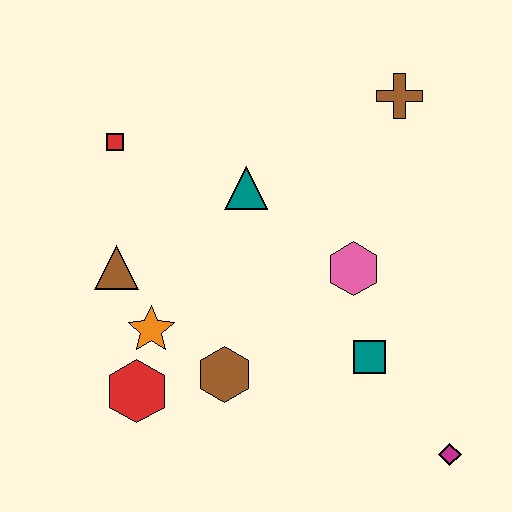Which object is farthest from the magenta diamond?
The red square is farthest from the magenta diamond.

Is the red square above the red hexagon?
Yes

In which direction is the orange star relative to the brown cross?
The orange star is to the left of the brown cross.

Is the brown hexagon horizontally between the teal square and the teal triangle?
No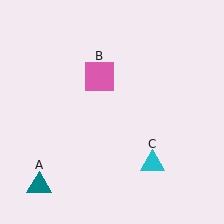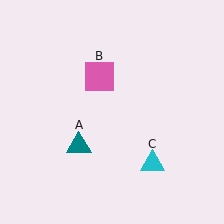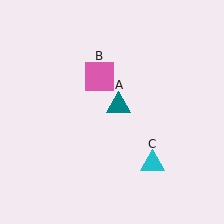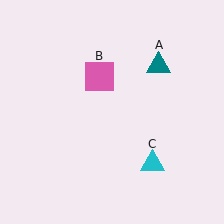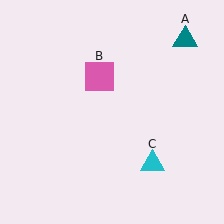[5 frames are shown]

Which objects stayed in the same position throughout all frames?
Pink square (object B) and cyan triangle (object C) remained stationary.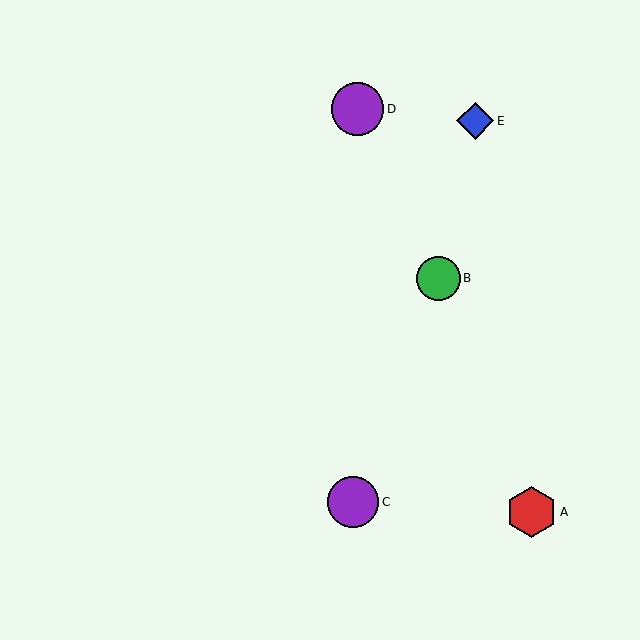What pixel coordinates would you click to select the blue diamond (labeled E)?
Click at (475, 121) to select the blue diamond E.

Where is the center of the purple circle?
The center of the purple circle is at (358, 109).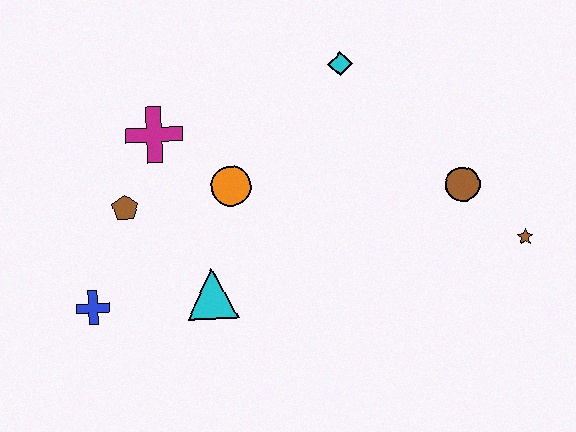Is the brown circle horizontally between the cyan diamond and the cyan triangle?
No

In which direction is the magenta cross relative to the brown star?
The magenta cross is to the left of the brown star.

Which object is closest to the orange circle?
The magenta cross is closest to the orange circle.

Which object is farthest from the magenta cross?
The brown star is farthest from the magenta cross.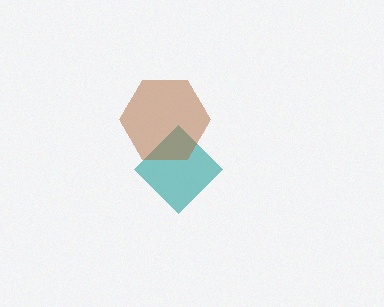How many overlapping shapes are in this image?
There are 2 overlapping shapes in the image.